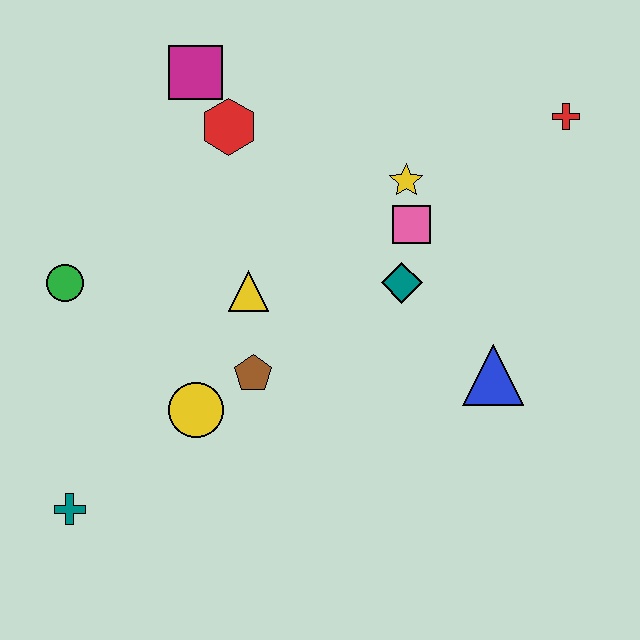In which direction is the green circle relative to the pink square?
The green circle is to the left of the pink square.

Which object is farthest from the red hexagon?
The teal cross is farthest from the red hexagon.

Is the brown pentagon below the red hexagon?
Yes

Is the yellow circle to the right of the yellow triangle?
No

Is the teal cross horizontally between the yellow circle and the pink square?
No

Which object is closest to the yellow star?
The pink square is closest to the yellow star.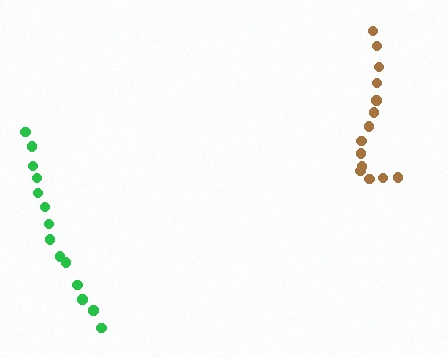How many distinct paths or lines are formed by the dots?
There are 2 distinct paths.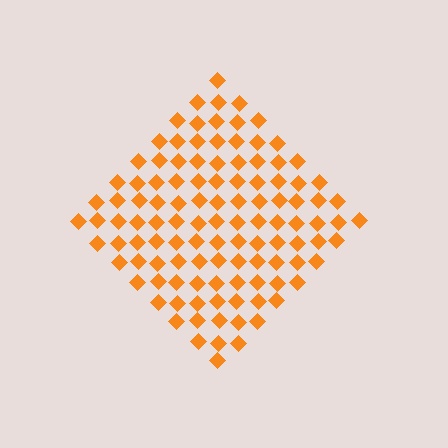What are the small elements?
The small elements are diamonds.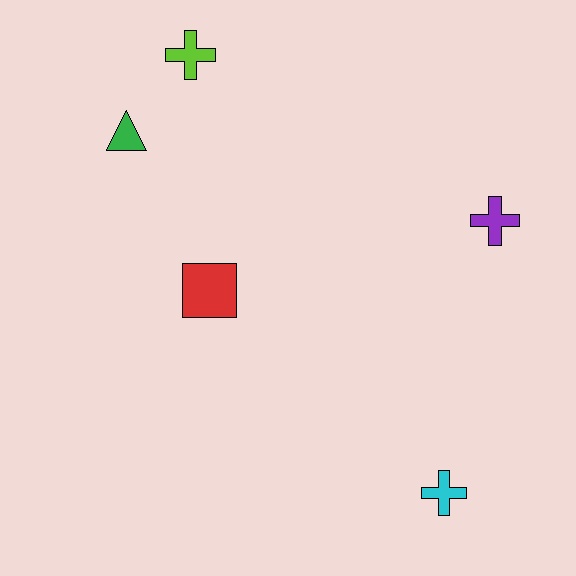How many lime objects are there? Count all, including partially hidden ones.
There is 1 lime object.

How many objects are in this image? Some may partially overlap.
There are 5 objects.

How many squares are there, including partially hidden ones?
There is 1 square.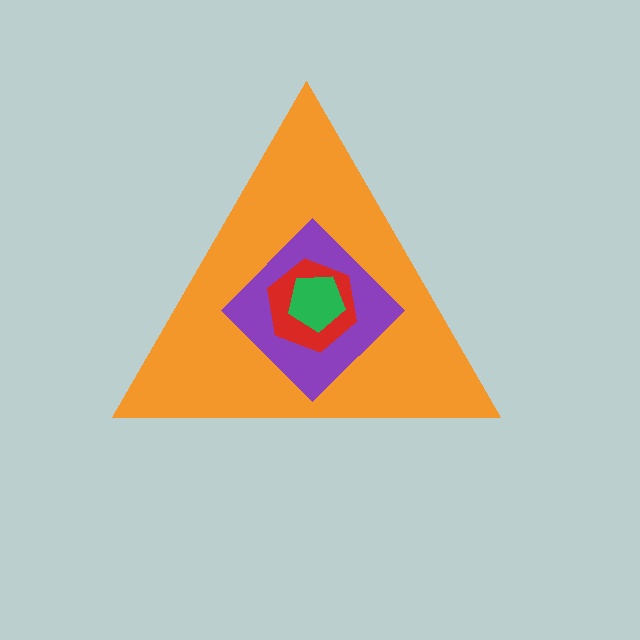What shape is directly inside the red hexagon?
The green pentagon.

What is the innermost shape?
The green pentagon.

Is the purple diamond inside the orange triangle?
Yes.